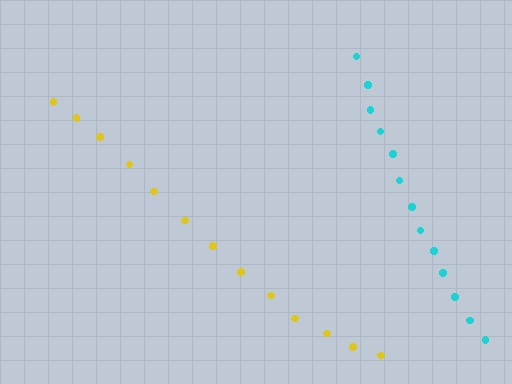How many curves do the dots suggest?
There are 2 distinct paths.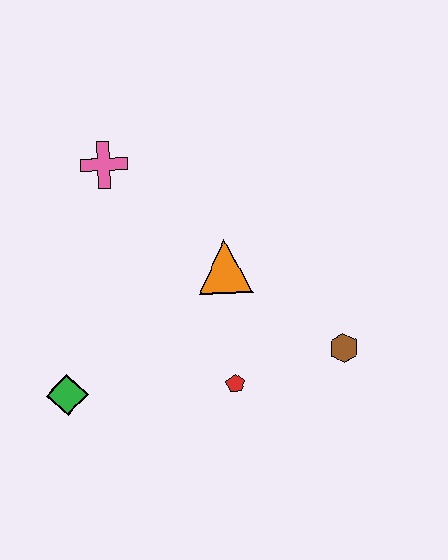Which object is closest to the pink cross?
The orange triangle is closest to the pink cross.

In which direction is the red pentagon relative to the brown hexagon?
The red pentagon is to the left of the brown hexagon.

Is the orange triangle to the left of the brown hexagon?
Yes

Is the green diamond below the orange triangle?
Yes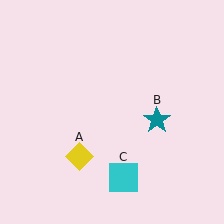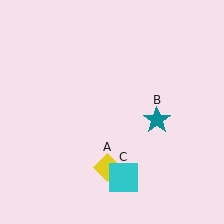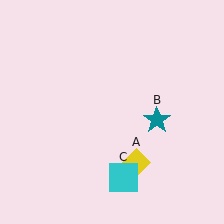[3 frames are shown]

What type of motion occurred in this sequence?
The yellow diamond (object A) rotated counterclockwise around the center of the scene.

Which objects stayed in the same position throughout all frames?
Teal star (object B) and cyan square (object C) remained stationary.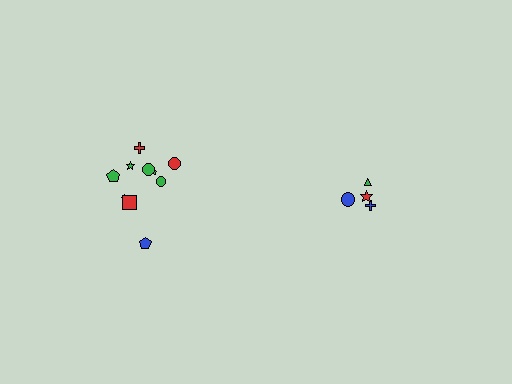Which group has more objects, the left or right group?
The left group.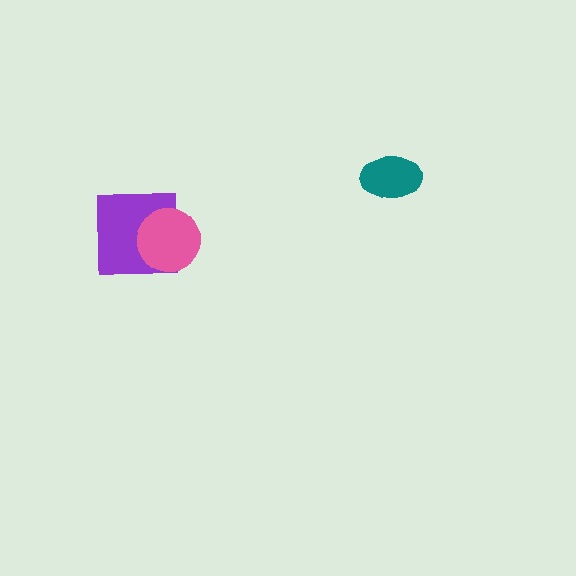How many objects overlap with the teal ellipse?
0 objects overlap with the teal ellipse.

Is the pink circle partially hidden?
No, no other shape covers it.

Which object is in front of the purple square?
The pink circle is in front of the purple square.